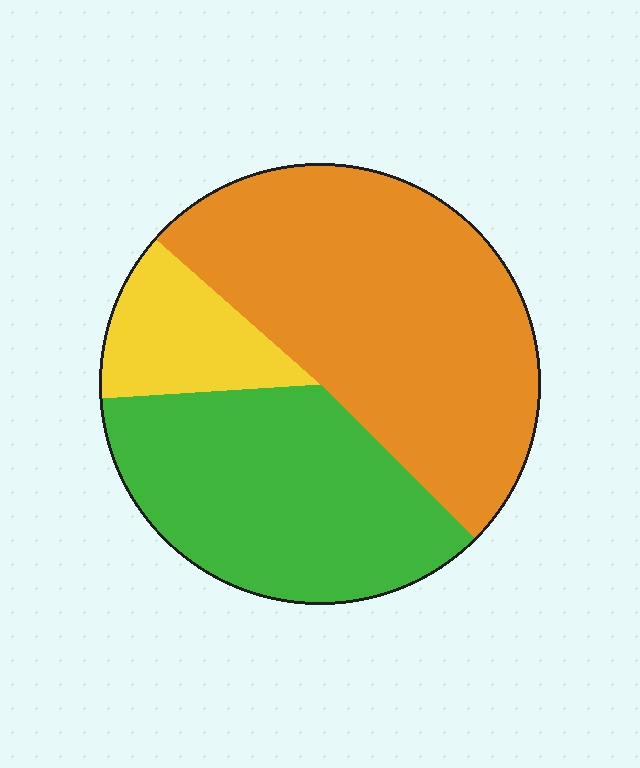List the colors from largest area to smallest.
From largest to smallest: orange, green, yellow.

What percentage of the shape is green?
Green takes up about three eighths (3/8) of the shape.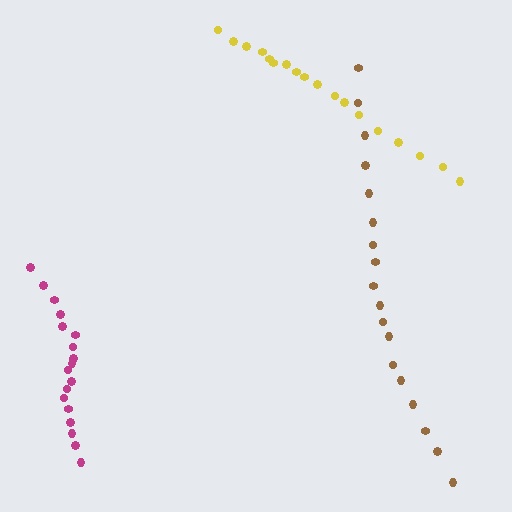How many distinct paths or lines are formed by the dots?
There are 3 distinct paths.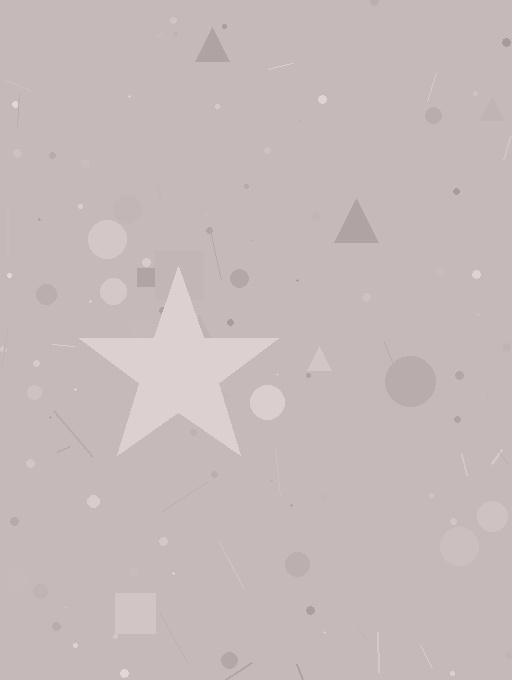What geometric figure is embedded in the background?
A star is embedded in the background.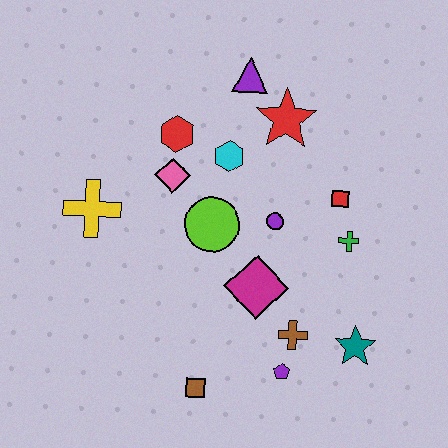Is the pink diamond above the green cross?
Yes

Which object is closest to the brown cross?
The purple pentagon is closest to the brown cross.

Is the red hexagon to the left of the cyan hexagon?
Yes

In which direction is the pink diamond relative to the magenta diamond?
The pink diamond is above the magenta diamond.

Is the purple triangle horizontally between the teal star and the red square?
No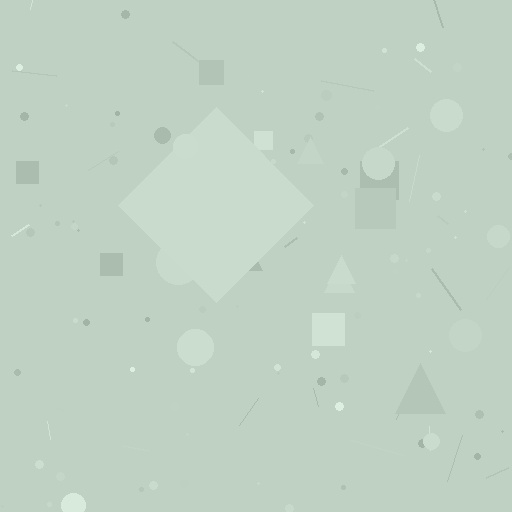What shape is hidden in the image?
A diamond is hidden in the image.